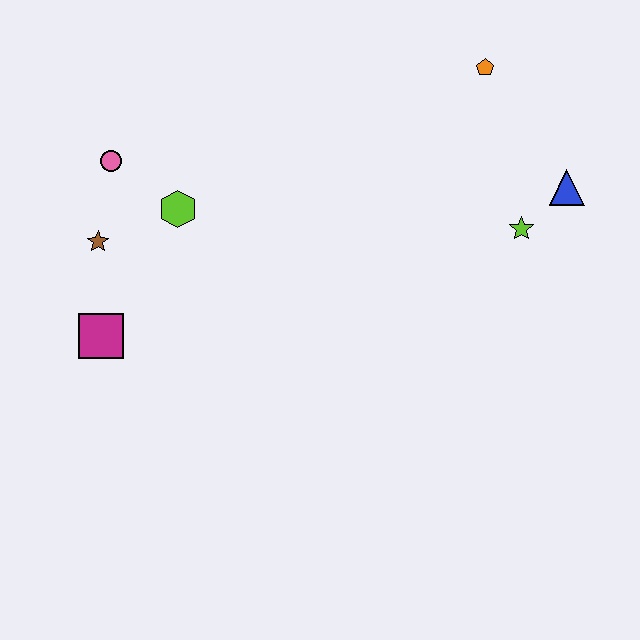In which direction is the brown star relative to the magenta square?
The brown star is above the magenta square.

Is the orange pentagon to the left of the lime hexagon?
No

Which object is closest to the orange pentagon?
The blue triangle is closest to the orange pentagon.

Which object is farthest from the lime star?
The magenta square is farthest from the lime star.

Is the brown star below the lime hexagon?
Yes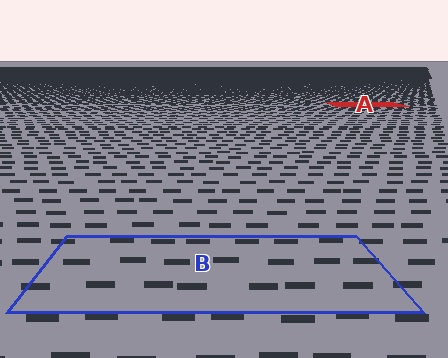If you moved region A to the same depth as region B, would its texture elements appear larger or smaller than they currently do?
They would appear larger. At a closer depth, the same texture elements are projected at a bigger on-screen size.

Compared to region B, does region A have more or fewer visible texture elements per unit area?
Region A has more texture elements per unit area — they are packed more densely because it is farther away.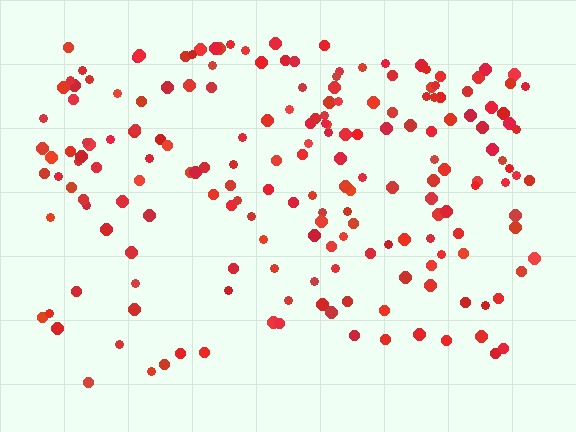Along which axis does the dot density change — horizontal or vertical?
Vertical.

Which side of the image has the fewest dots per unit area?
The bottom.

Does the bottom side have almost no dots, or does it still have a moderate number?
Still a moderate number, just noticeably fewer than the top.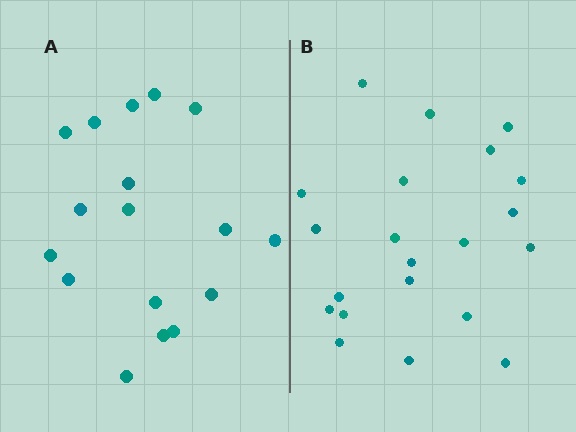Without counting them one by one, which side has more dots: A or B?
Region B (the right region) has more dots.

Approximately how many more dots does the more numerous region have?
Region B has about 4 more dots than region A.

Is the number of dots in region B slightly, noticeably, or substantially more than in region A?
Region B has only slightly more — the two regions are fairly close. The ratio is roughly 1.2 to 1.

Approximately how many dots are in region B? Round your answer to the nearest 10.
About 20 dots. (The exact count is 21, which rounds to 20.)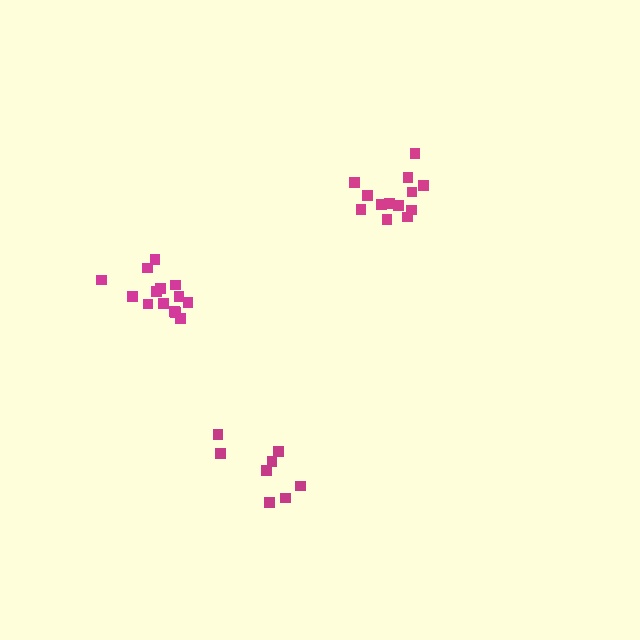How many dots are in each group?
Group 1: 8 dots, Group 2: 13 dots, Group 3: 14 dots (35 total).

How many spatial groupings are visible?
There are 3 spatial groupings.